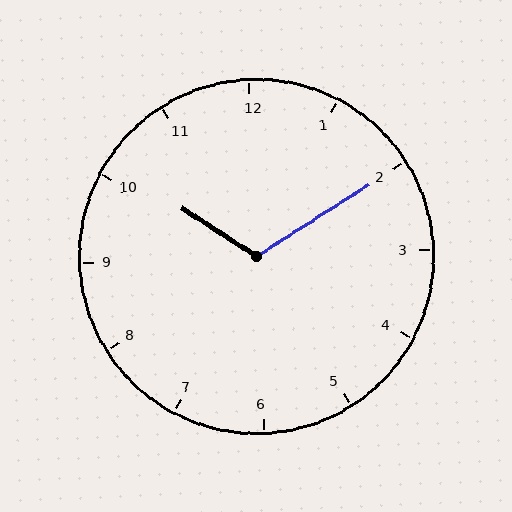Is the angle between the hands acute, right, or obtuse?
It is obtuse.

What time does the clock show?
10:10.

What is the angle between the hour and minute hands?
Approximately 115 degrees.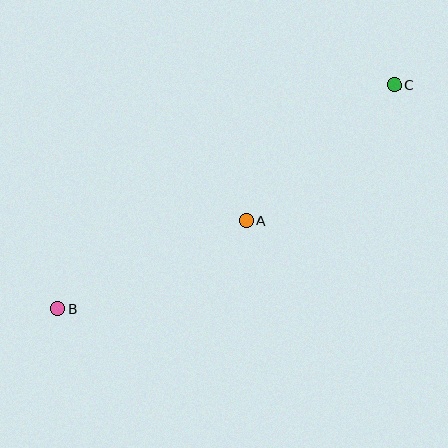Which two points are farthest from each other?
Points B and C are farthest from each other.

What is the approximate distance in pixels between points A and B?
The distance between A and B is approximately 208 pixels.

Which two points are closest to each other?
Points A and C are closest to each other.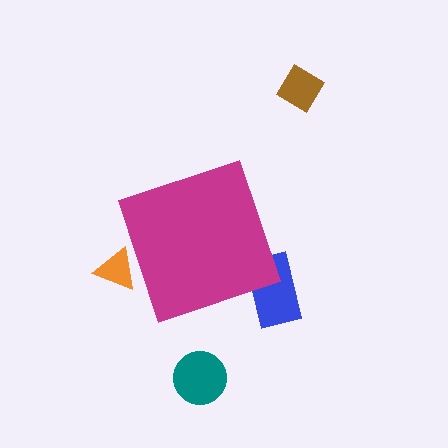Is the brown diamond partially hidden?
No, the brown diamond is fully visible.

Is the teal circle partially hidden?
No, the teal circle is fully visible.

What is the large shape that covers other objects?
A magenta diamond.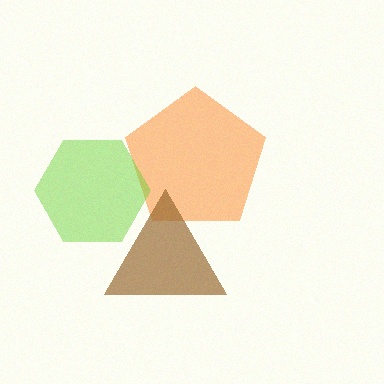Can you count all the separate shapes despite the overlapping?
Yes, there are 3 separate shapes.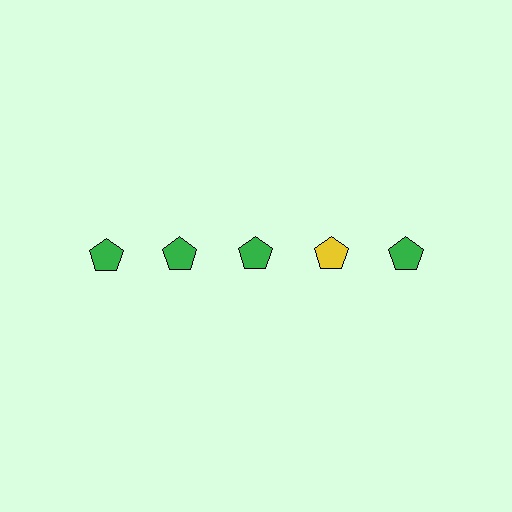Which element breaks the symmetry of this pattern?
The yellow pentagon in the top row, second from right column breaks the symmetry. All other shapes are green pentagons.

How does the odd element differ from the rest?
It has a different color: yellow instead of green.